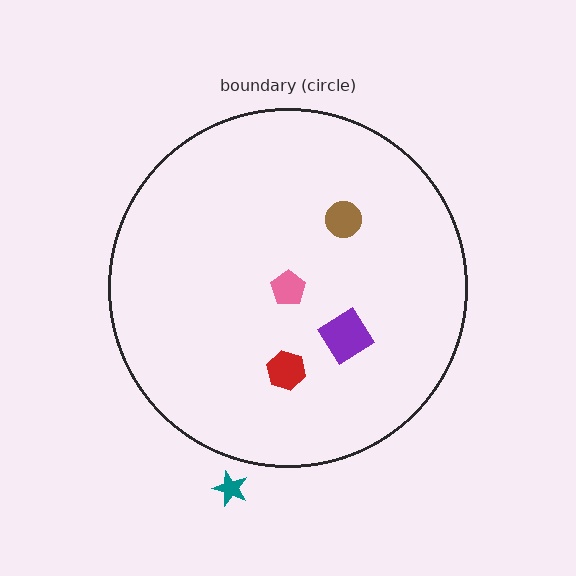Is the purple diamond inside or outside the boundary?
Inside.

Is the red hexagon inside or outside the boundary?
Inside.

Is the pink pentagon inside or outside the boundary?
Inside.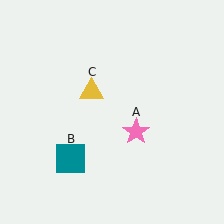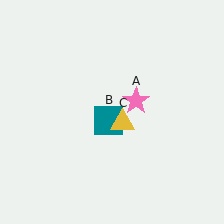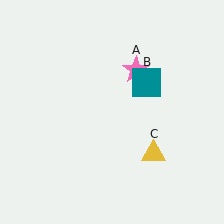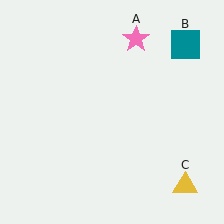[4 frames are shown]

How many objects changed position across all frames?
3 objects changed position: pink star (object A), teal square (object B), yellow triangle (object C).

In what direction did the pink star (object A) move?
The pink star (object A) moved up.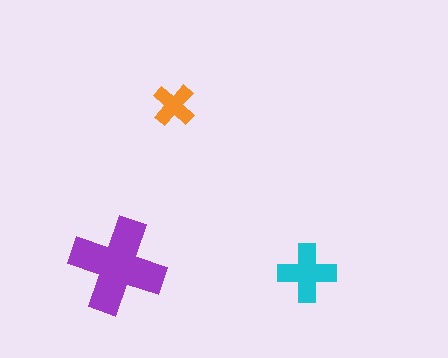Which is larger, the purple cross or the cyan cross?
The purple one.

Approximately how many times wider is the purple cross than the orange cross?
About 2 times wider.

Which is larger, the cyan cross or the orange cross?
The cyan one.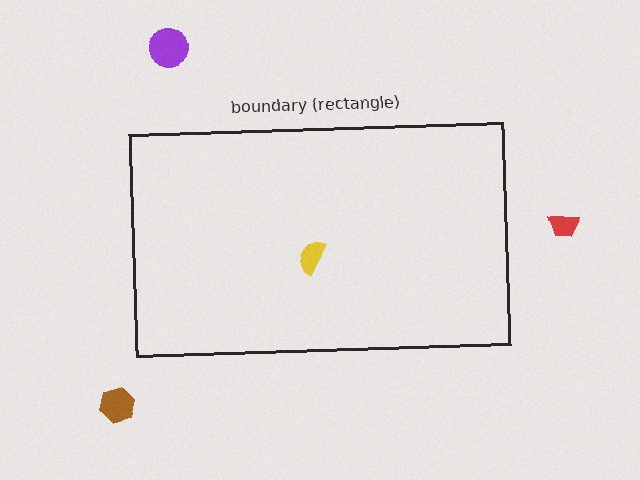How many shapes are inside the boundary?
1 inside, 3 outside.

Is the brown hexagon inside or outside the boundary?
Outside.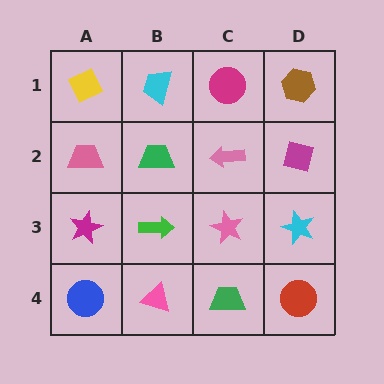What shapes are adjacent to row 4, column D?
A cyan star (row 3, column D), a green trapezoid (row 4, column C).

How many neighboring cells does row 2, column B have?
4.